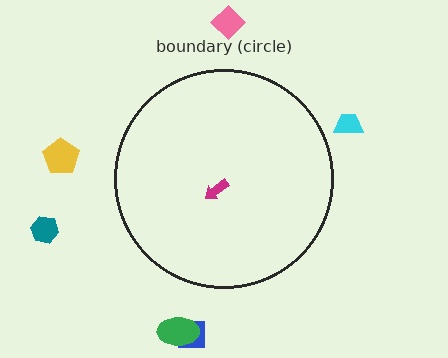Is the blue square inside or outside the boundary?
Outside.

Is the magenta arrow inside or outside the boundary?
Inside.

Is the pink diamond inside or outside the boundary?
Outside.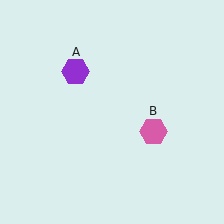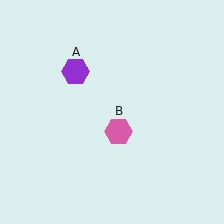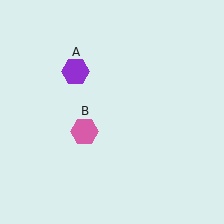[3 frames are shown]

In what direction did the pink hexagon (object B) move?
The pink hexagon (object B) moved left.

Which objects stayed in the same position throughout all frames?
Purple hexagon (object A) remained stationary.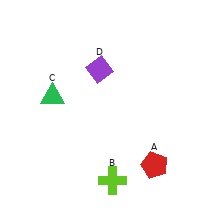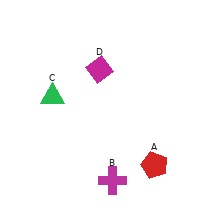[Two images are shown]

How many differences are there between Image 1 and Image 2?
There are 2 differences between the two images.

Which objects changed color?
B changed from lime to magenta. D changed from purple to magenta.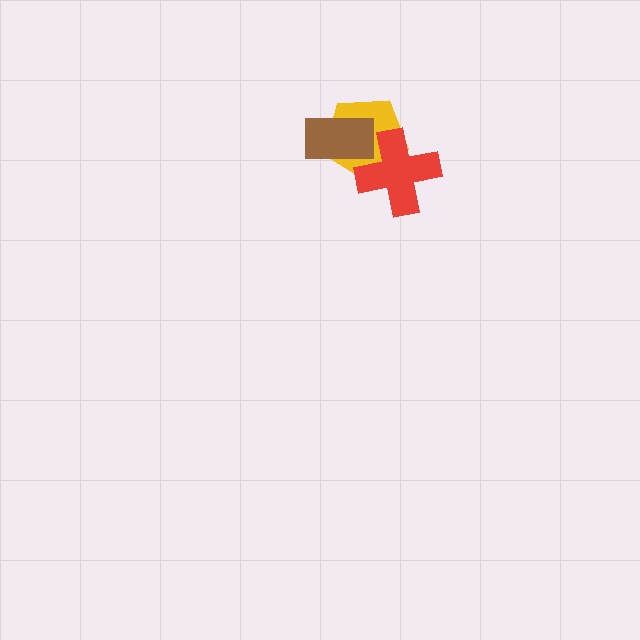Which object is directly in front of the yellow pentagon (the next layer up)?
The brown rectangle is directly in front of the yellow pentagon.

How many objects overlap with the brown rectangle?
2 objects overlap with the brown rectangle.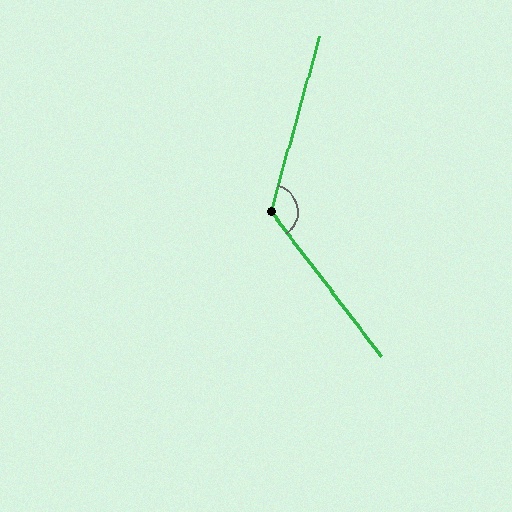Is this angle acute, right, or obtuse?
It is obtuse.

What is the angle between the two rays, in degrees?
Approximately 127 degrees.